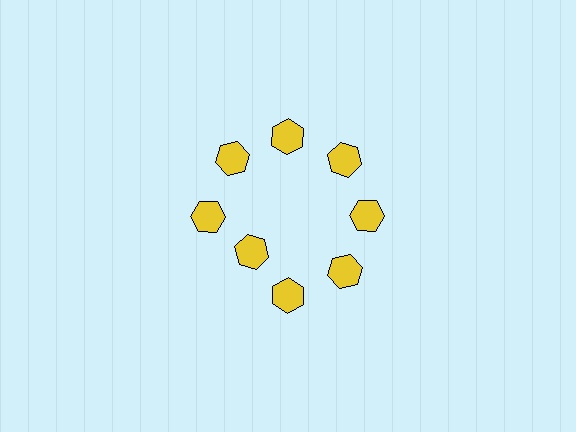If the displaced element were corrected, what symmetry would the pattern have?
It would have 8-fold rotational symmetry — the pattern would map onto itself every 45 degrees.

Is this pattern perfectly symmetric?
No. The 8 yellow hexagons are arranged in a ring, but one element near the 8 o'clock position is pulled inward toward the center, breaking the 8-fold rotational symmetry.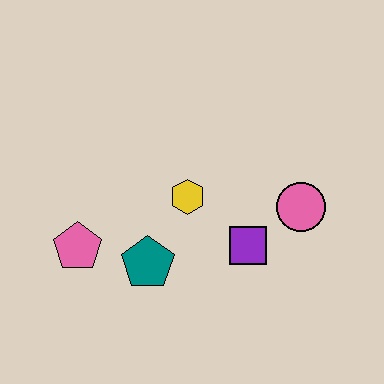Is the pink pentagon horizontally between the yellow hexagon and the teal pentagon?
No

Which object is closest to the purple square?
The pink circle is closest to the purple square.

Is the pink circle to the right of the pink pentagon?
Yes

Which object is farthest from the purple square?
The pink pentagon is farthest from the purple square.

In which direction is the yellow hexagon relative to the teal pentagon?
The yellow hexagon is above the teal pentagon.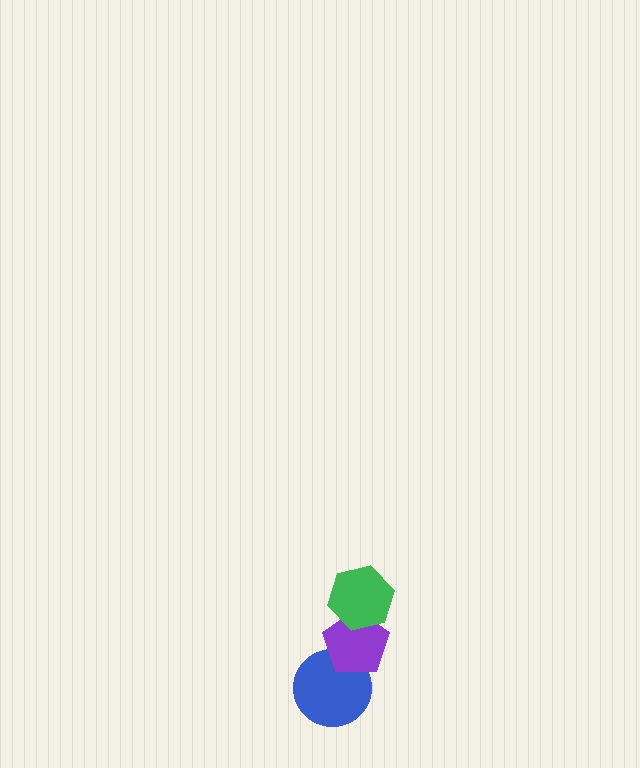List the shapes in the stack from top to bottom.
From top to bottom: the green hexagon, the purple pentagon, the blue circle.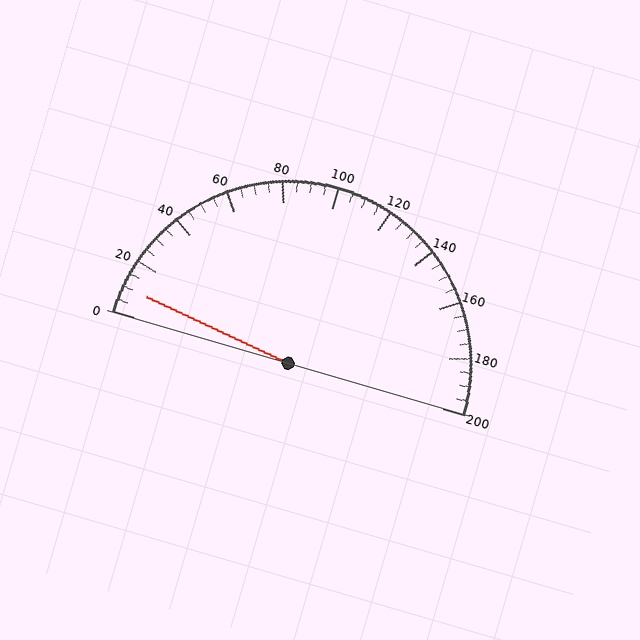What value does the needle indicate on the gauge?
The needle indicates approximately 10.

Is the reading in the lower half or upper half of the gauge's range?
The reading is in the lower half of the range (0 to 200).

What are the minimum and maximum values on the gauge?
The gauge ranges from 0 to 200.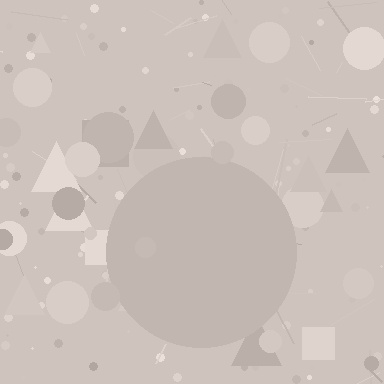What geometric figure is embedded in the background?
A circle is embedded in the background.